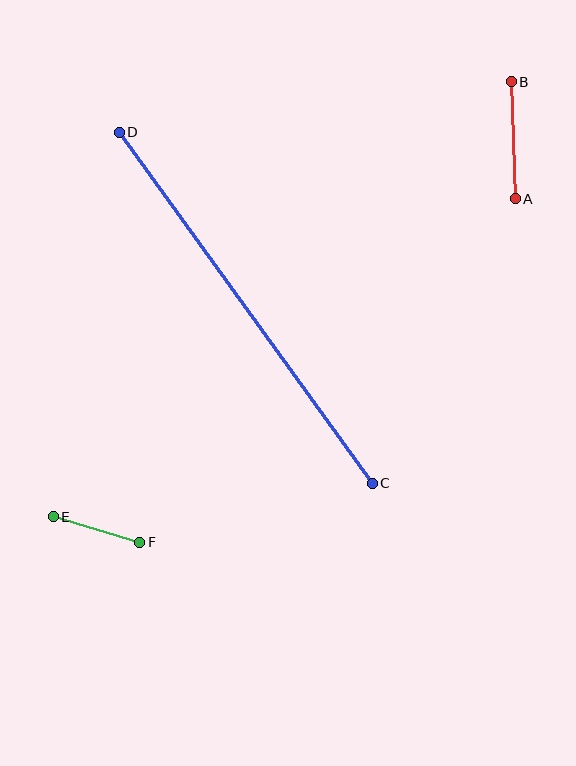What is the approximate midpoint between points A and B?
The midpoint is at approximately (513, 140) pixels.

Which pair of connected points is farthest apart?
Points C and D are farthest apart.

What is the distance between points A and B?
The distance is approximately 117 pixels.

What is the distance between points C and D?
The distance is approximately 433 pixels.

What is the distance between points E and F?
The distance is approximately 90 pixels.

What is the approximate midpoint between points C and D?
The midpoint is at approximately (246, 308) pixels.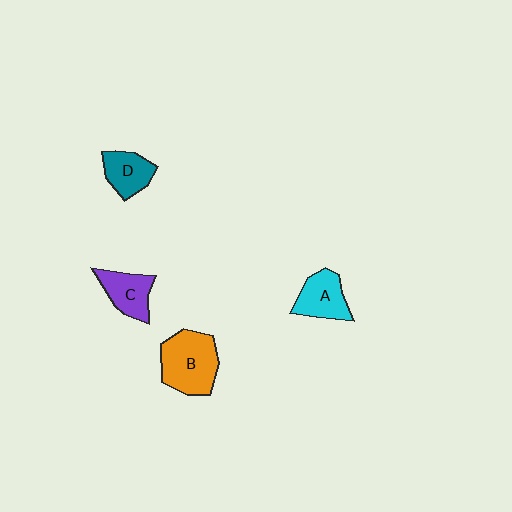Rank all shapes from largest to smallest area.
From largest to smallest: B (orange), A (cyan), C (purple), D (teal).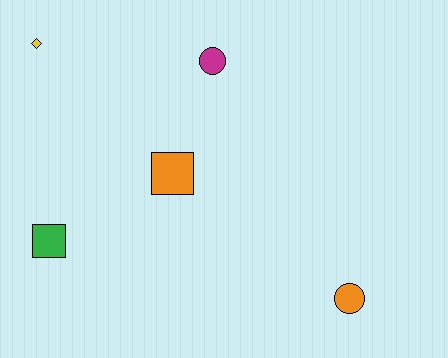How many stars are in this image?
There are no stars.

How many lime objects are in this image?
There are no lime objects.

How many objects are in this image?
There are 5 objects.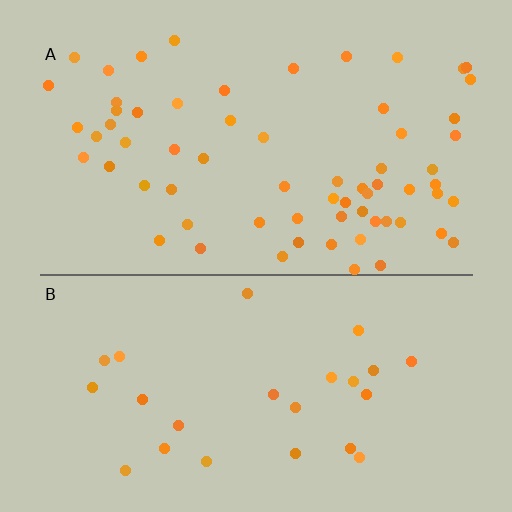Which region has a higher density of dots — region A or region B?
A (the top).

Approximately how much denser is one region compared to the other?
Approximately 2.6× — region A over region B.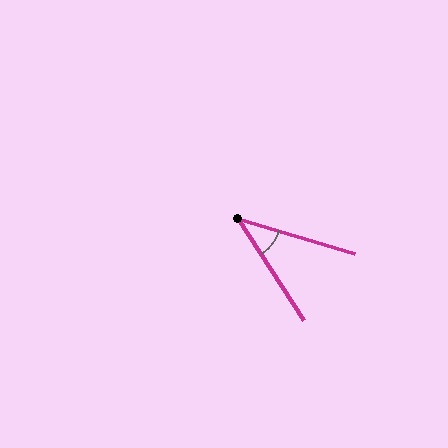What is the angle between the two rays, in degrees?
Approximately 40 degrees.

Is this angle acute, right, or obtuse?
It is acute.